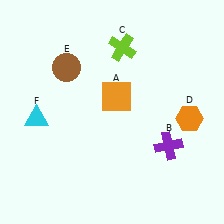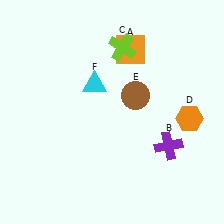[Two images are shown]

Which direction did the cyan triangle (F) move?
The cyan triangle (F) moved right.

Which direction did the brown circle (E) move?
The brown circle (E) moved right.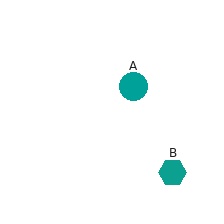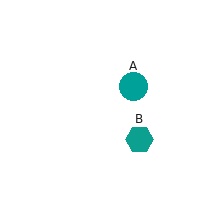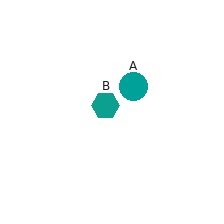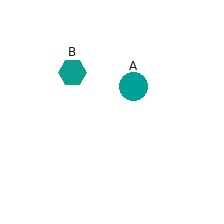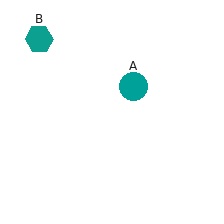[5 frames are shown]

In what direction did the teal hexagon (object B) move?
The teal hexagon (object B) moved up and to the left.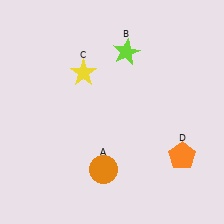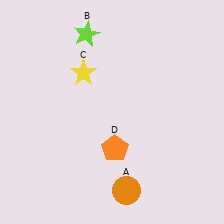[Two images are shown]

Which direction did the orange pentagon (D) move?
The orange pentagon (D) moved left.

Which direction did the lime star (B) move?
The lime star (B) moved left.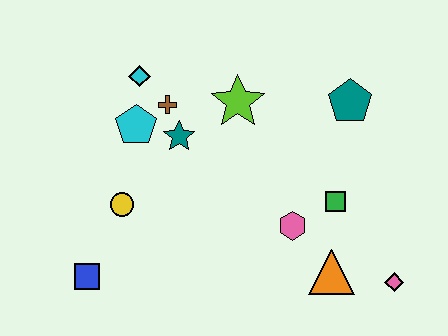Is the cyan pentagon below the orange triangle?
No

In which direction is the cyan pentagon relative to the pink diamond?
The cyan pentagon is to the left of the pink diamond.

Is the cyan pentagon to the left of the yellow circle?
No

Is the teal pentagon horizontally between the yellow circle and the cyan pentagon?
No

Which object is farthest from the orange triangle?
The cyan diamond is farthest from the orange triangle.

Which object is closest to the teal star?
The brown cross is closest to the teal star.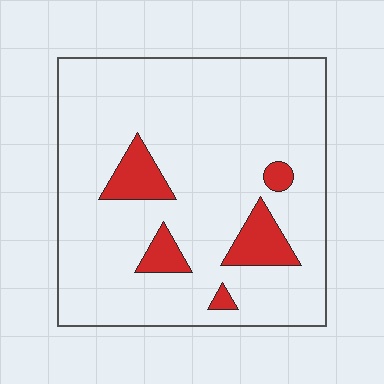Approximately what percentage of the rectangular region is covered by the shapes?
Approximately 10%.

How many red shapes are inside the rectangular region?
5.